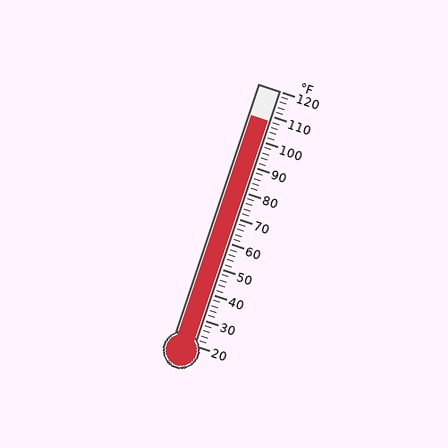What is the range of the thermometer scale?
The thermometer scale ranges from 20°F to 120°F.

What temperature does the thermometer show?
The thermometer shows approximately 108°F.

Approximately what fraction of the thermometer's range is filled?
The thermometer is filled to approximately 90% of its range.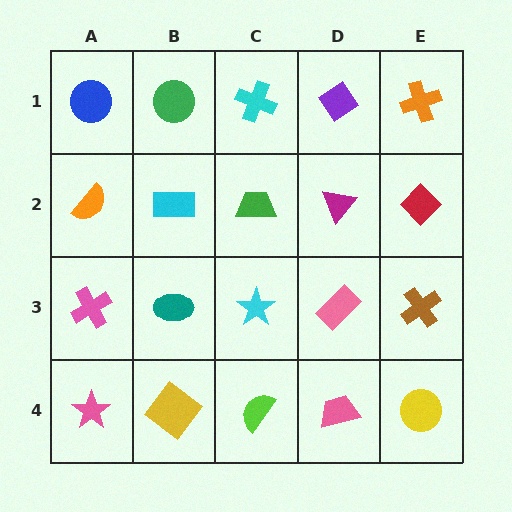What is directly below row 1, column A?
An orange semicircle.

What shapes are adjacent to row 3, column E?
A red diamond (row 2, column E), a yellow circle (row 4, column E), a pink rectangle (row 3, column D).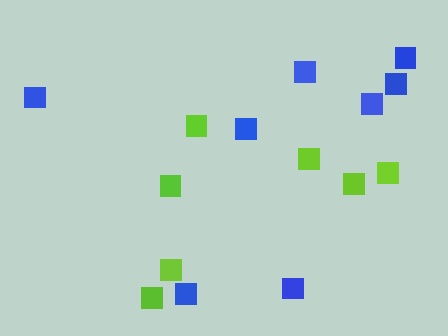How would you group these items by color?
There are 2 groups: one group of lime squares (7) and one group of blue squares (8).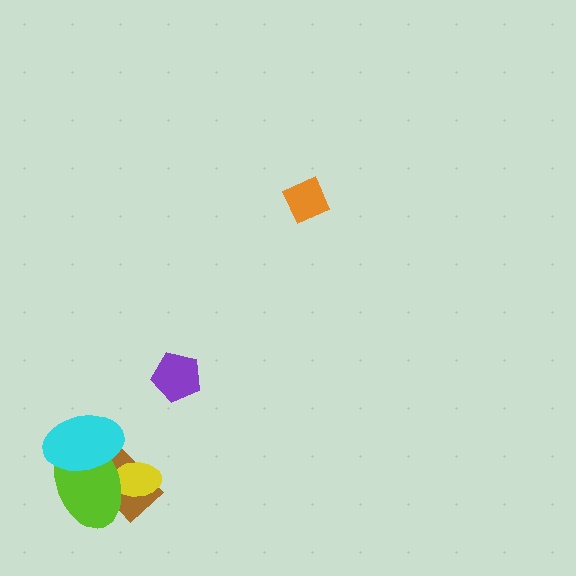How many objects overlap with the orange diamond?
0 objects overlap with the orange diamond.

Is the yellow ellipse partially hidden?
Yes, it is partially covered by another shape.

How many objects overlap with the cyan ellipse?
2 objects overlap with the cyan ellipse.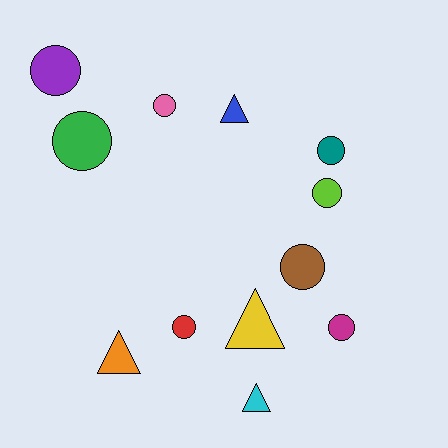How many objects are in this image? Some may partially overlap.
There are 12 objects.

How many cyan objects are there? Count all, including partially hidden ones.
There is 1 cyan object.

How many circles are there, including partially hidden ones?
There are 8 circles.